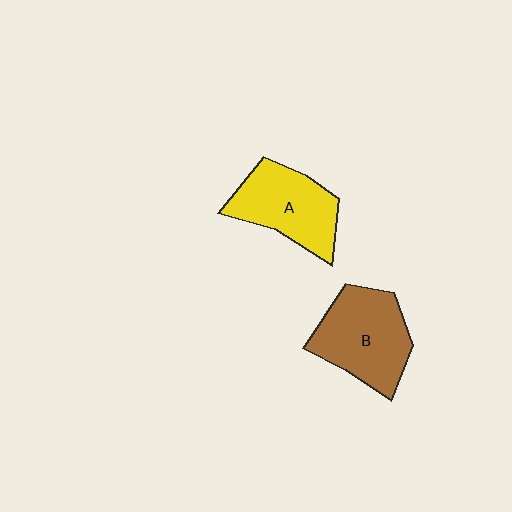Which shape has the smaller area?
Shape A (yellow).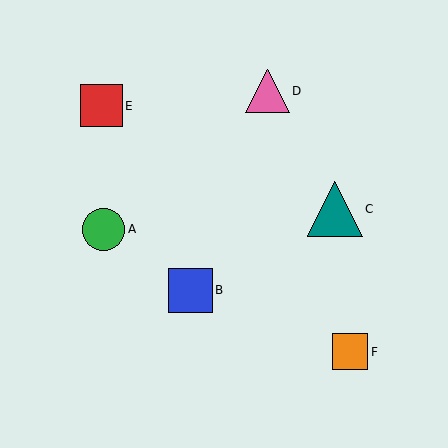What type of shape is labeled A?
Shape A is a green circle.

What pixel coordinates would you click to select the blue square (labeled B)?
Click at (190, 290) to select the blue square B.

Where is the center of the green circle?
The center of the green circle is at (104, 229).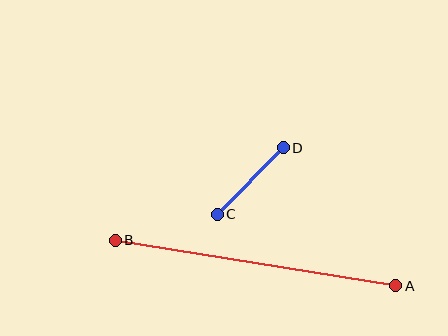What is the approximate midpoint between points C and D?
The midpoint is at approximately (250, 181) pixels.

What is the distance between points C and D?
The distance is approximately 94 pixels.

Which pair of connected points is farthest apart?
Points A and B are farthest apart.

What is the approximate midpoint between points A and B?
The midpoint is at approximately (255, 263) pixels.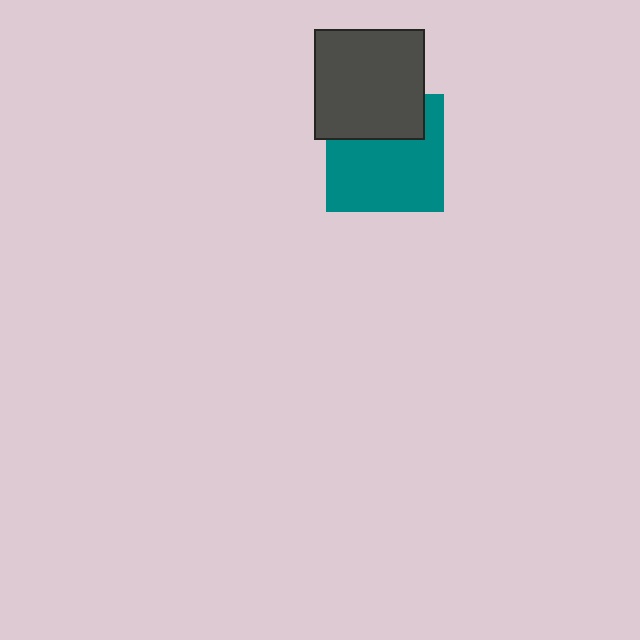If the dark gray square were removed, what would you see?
You would see the complete teal square.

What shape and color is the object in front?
The object in front is a dark gray square.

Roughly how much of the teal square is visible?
Most of it is visible (roughly 67%).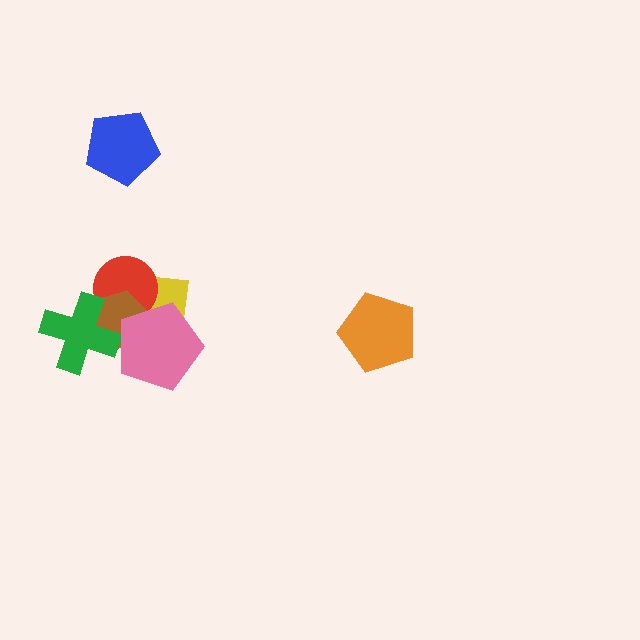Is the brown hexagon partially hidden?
Yes, it is partially covered by another shape.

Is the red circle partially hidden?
Yes, it is partially covered by another shape.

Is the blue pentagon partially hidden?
No, no other shape covers it.